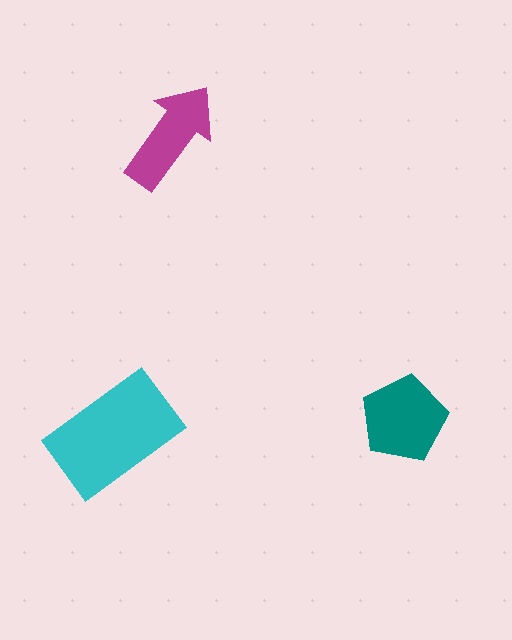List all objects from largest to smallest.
The cyan rectangle, the teal pentagon, the magenta arrow.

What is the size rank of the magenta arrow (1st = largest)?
3rd.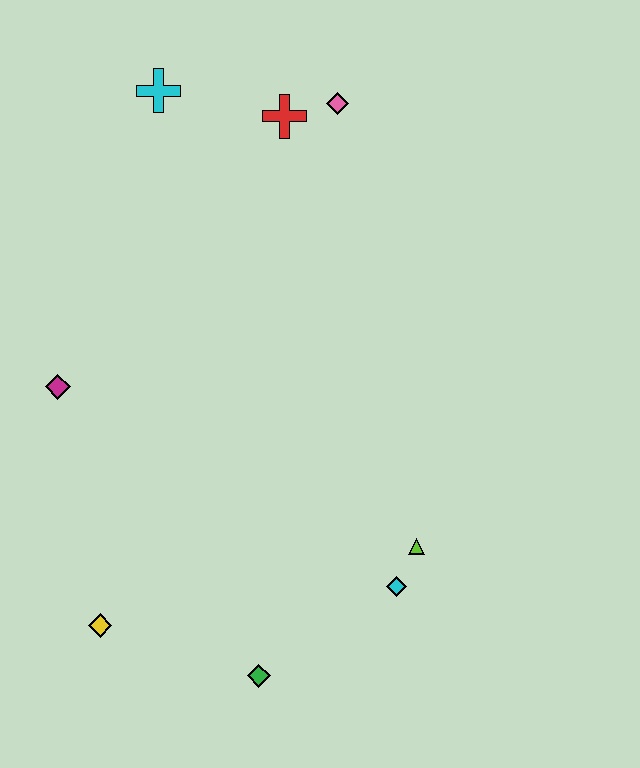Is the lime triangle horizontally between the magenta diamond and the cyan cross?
No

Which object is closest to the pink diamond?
The red cross is closest to the pink diamond.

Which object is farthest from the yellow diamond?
The pink diamond is farthest from the yellow diamond.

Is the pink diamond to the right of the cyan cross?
Yes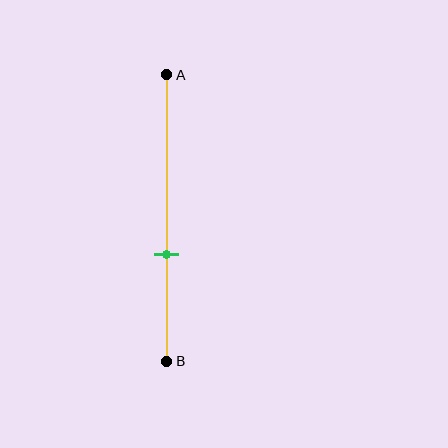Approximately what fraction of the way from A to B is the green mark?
The green mark is approximately 65% of the way from A to B.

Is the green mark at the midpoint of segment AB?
No, the mark is at about 65% from A, not at the 50% midpoint.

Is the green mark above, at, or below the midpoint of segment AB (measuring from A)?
The green mark is below the midpoint of segment AB.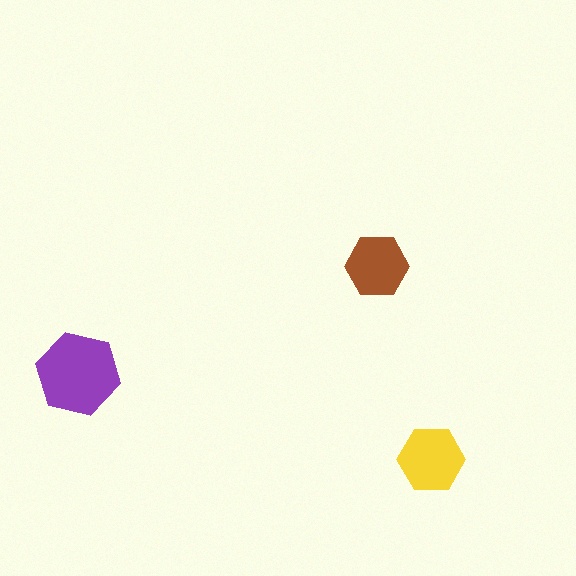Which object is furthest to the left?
The purple hexagon is leftmost.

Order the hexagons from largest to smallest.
the purple one, the yellow one, the brown one.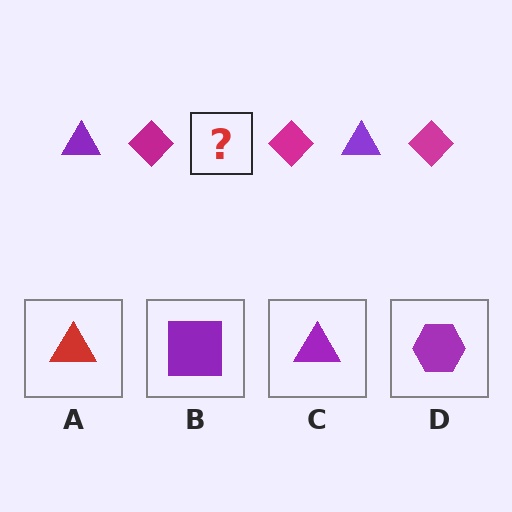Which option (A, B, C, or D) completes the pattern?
C.